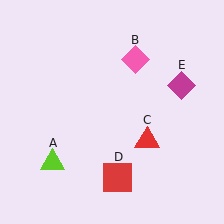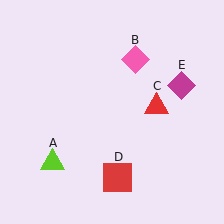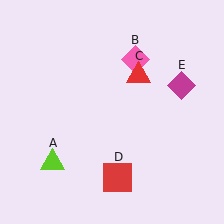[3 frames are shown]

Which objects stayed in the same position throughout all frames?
Lime triangle (object A) and pink diamond (object B) and red square (object D) and magenta diamond (object E) remained stationary.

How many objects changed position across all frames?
1 object changed position: red triangle (object C).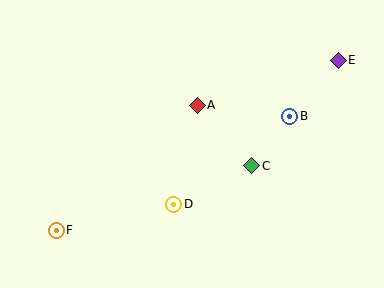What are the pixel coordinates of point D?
Point D is at (174, 204).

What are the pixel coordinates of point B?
Point B is at (290, 116).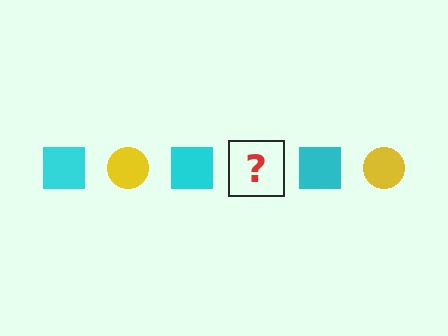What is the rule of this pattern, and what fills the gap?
The rule is that the pattern alternates between cyan square and yellow circle. The gap should be filled with a yellow circle.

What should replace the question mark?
The question mark should be replaced with a yellow circle.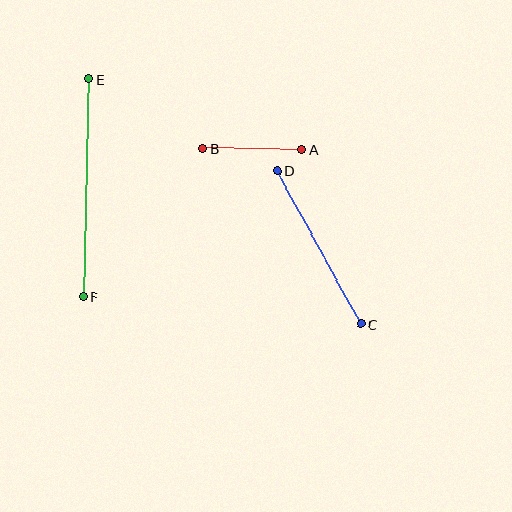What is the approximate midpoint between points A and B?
The midpoint is at approximately (253, 149) pixels.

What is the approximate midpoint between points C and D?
The midpoint is at approximately (319, 248) pixels.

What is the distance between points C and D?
The distance is approximately 175 pixels.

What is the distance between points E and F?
The distance is approximately 218 pixels.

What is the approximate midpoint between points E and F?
The midpoint is at approximately (86, 188) pixels.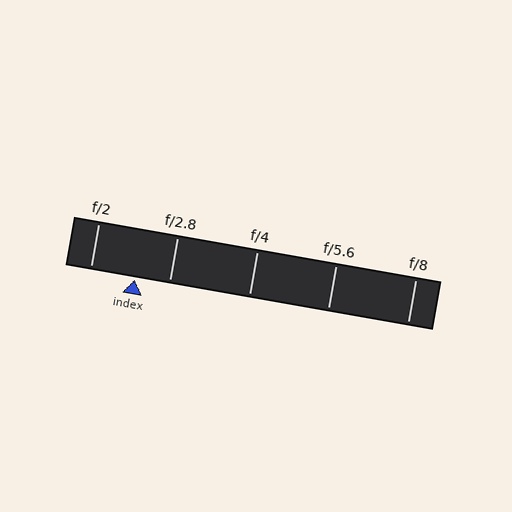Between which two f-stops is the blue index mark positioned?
The index mark is between f/2 and f/2.8.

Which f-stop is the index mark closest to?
The index mark is closest to f/2.8.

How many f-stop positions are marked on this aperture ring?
There are 5 f-stop positions marked.